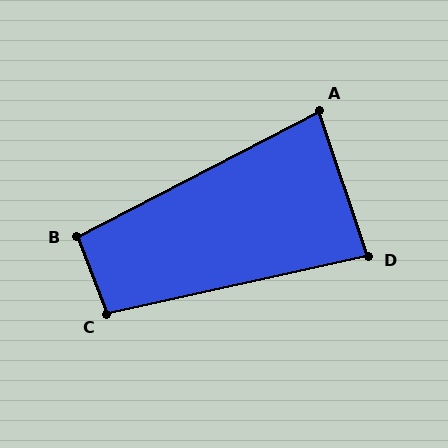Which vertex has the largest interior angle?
C, at approximately 99 degrees.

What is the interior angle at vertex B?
Approximately 96 degrees (obtuse).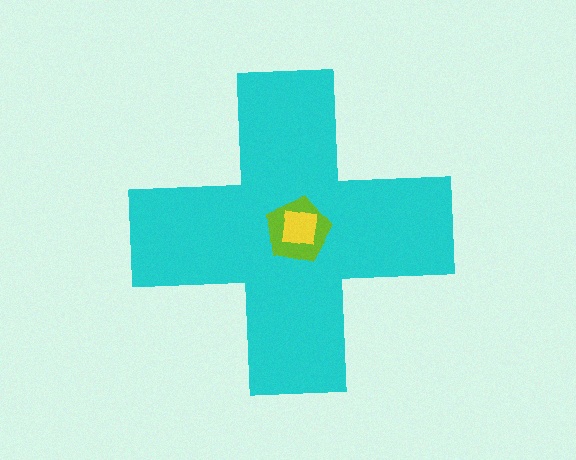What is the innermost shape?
The yellow square.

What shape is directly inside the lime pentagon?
The yellow square.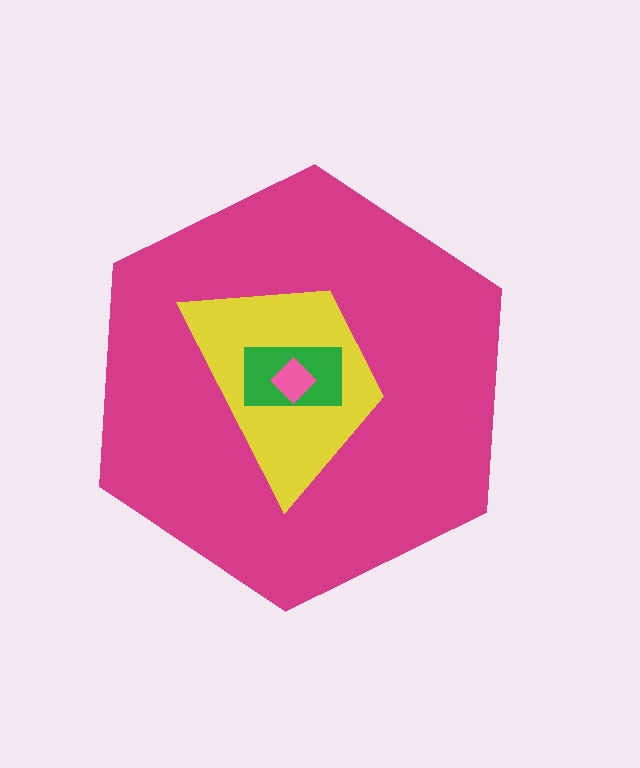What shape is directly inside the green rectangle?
The pink diamond.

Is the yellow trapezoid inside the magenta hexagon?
Yes.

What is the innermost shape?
The pink diamond.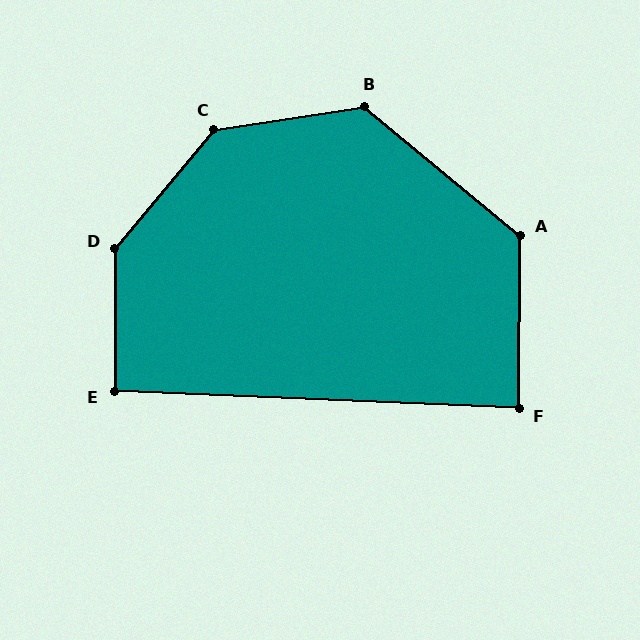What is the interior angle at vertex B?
Approximately 132 degrees (obtuse).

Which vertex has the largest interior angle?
D, at approximately 140 degrees.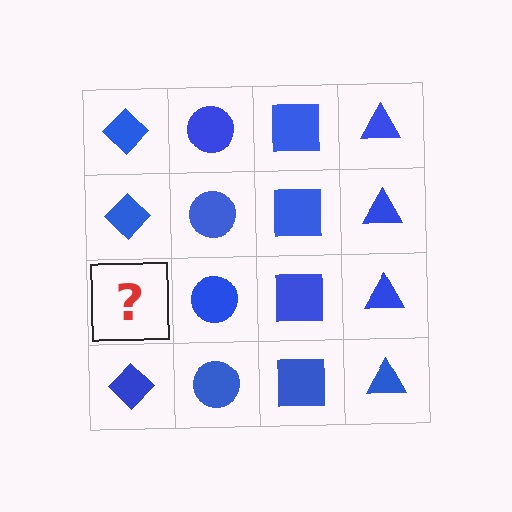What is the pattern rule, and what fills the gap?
The rule is that each column has a consistent shape. The gap should be filled with a blue diamond.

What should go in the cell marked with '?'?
The missing cell should contain a blue diamond.